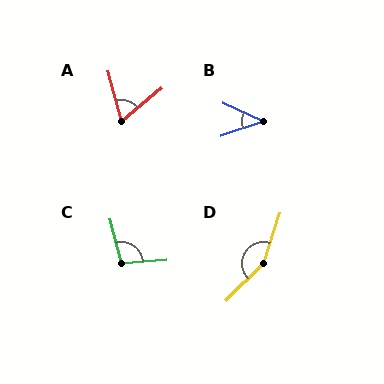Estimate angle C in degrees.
Approximately 100 degrees.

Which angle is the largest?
D, at approximately 154 degrees.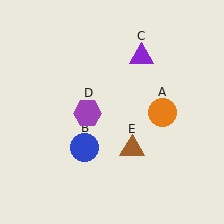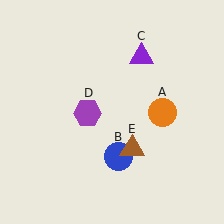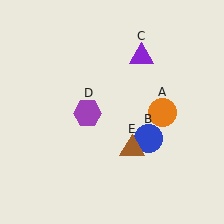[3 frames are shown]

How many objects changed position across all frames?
1 object changed position: blue circle (object B).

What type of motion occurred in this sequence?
The blue circle (object B) rotated counterclockwise around the center of the scene.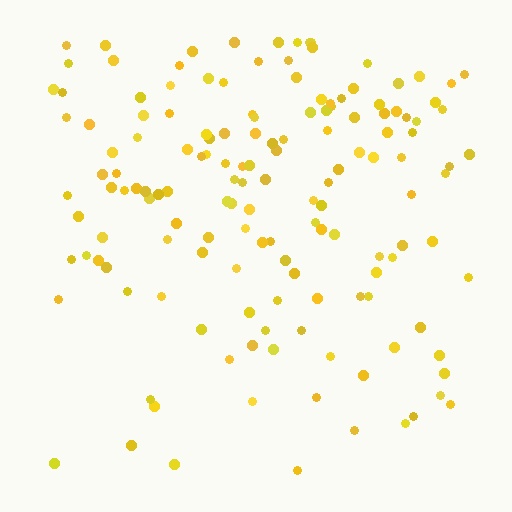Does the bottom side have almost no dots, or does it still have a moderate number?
Still a moderate number, just noticeably fewer than the top.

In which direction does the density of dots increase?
From bottom to top, with the top side densest.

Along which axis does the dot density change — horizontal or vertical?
Vertical.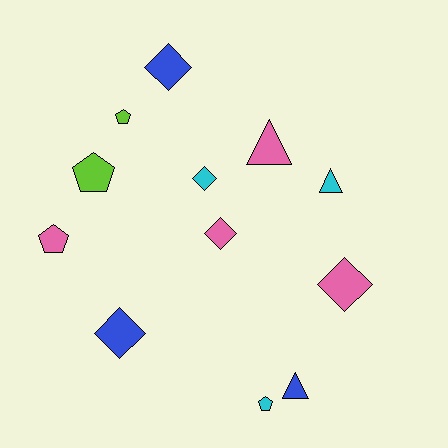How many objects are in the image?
There are 12 objects.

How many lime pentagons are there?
There are 2 lime pentagons.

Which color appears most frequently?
Pink, with 4 objects.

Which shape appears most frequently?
Diamond, with 5 objects.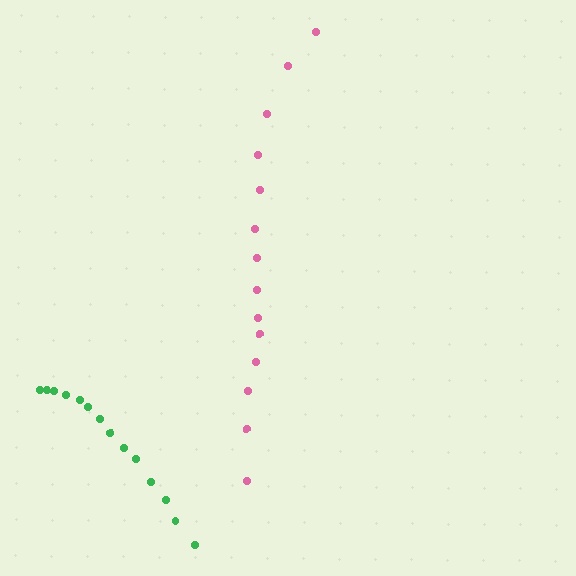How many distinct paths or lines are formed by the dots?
There are 2 distinct paths.